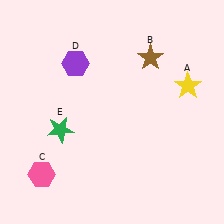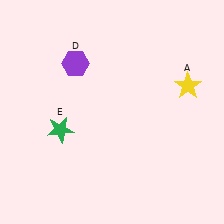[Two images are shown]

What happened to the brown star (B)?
The brown star (B) was removed in Image 2. It was in the top-right area of Image 1.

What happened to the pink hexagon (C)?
The pink hexagon (C) was removed in Image 2. It was in the bottom-left area of Image 1.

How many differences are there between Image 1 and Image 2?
There are 2 differences between the two images.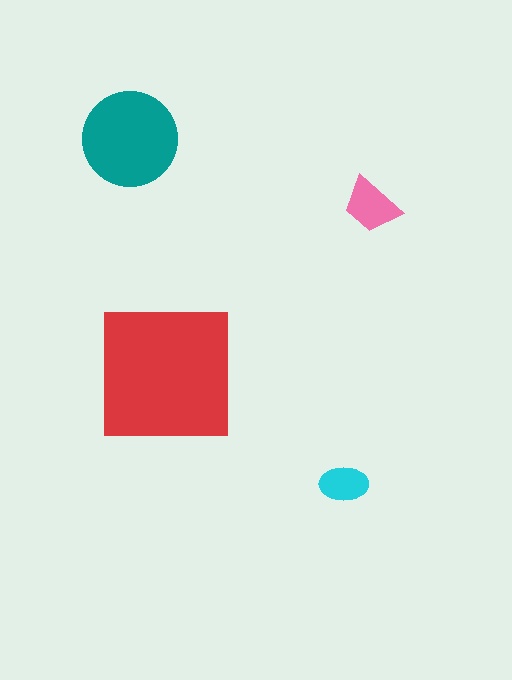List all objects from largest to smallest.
The red square, the teal circle, the pink trapezoid, the cyan ellipse.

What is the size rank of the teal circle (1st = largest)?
2nd.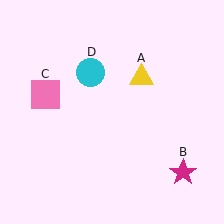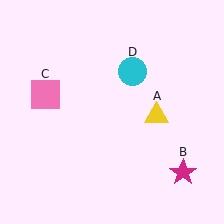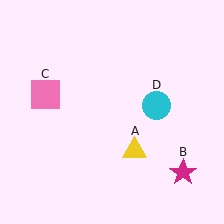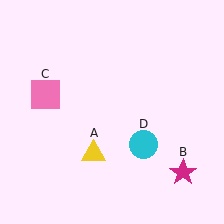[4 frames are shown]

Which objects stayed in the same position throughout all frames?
Magenta star (object B) and pink square (object C) remained stationary.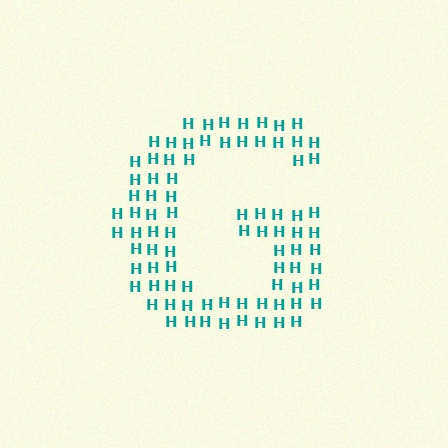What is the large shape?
The large shape is the letter G.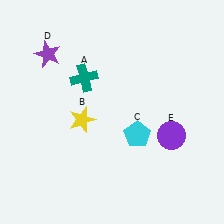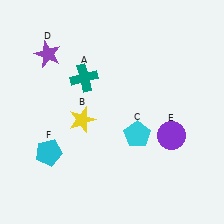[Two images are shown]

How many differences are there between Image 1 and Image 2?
There is 1 difference between the two images.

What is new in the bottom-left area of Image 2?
A cyan pentagon (F) was added in the bottom-left area of Image 2.